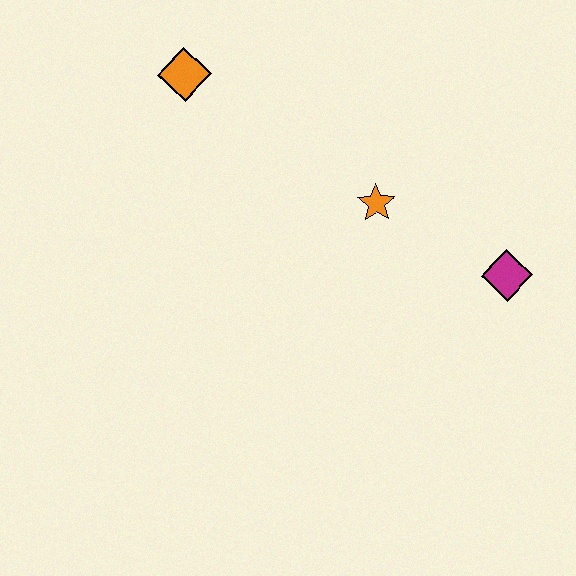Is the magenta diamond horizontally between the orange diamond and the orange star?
No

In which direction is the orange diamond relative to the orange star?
The orange diamond is to the left of the orange star.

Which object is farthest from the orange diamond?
The magenta diamond is farthest from the orange diamond.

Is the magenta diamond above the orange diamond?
No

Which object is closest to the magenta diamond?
The orange star is closest to the magenta diamond.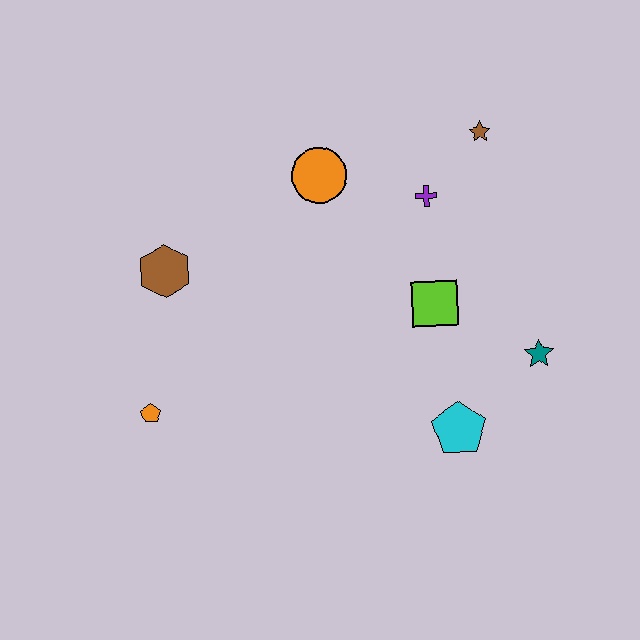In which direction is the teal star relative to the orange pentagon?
The teal star is to the right of the orange pentagon.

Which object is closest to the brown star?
The purple cross is closest to the brown star.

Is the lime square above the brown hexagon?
No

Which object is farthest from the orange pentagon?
The brown star is farthest from the orange pentagon.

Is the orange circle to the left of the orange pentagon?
No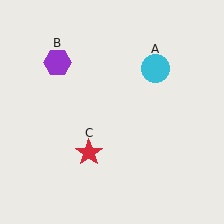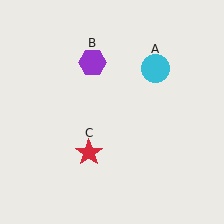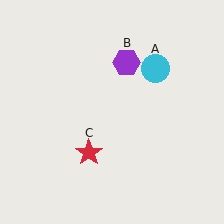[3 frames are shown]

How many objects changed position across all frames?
1 object changed position: purple hexagon (object B).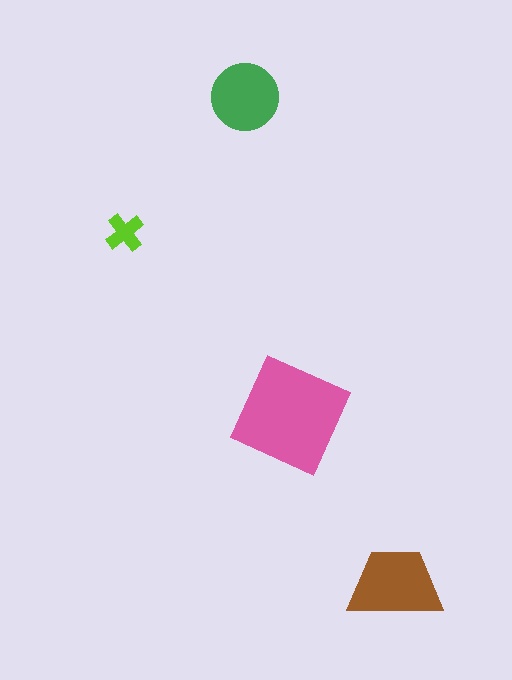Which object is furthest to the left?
The lime cross is leftmost.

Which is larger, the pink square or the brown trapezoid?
The pink square.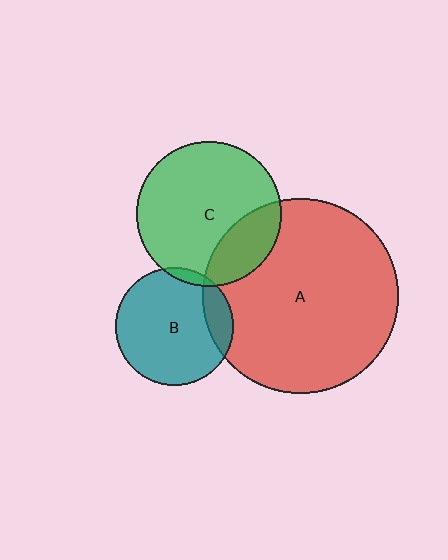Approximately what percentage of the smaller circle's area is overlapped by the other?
Approximately 5%.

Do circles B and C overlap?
Yes.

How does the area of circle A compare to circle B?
Approximately 2.8 times.